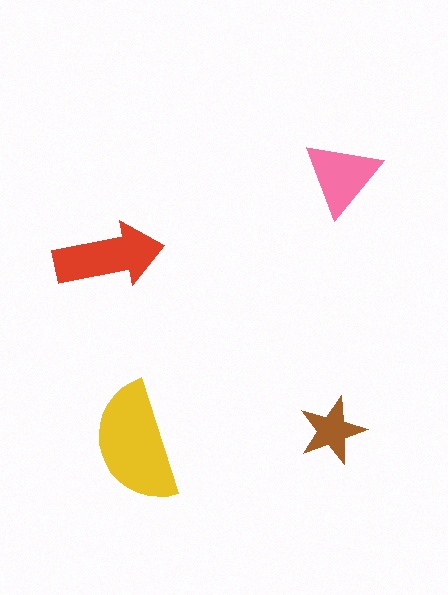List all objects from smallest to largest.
The brown star, the pink triangle, the red arrow, the yellow semicircle.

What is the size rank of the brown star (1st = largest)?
4th.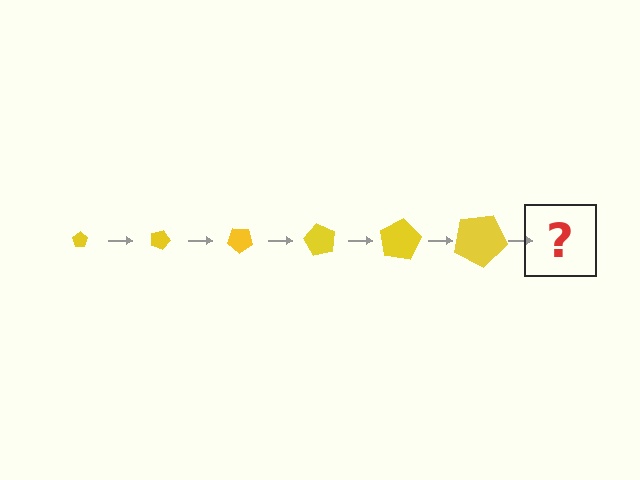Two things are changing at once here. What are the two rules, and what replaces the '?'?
The two rules are that the pentagon grows larger each step and it rotates 20 degrees each step. The '?' should be a pentagon, larger than the previous one and rotated 120 degrees from the start.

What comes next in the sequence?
The next element should be a pentagon, larger than the previous one and rotated 120 degrees from the start.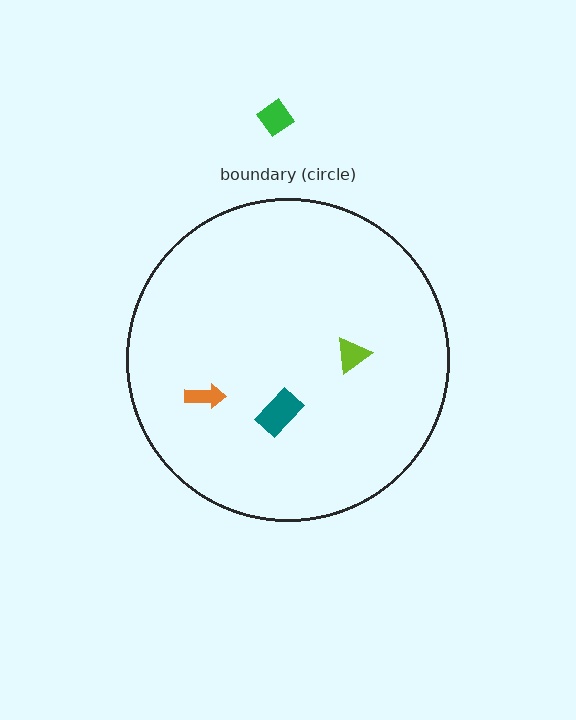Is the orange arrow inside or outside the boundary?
Inside.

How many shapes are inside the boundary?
3 inside, 1 outside.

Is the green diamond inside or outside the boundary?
Outside.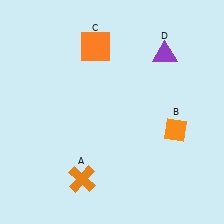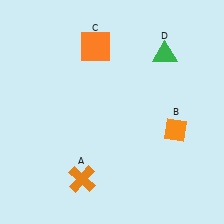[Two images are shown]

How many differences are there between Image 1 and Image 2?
There is 1 difference between the two images.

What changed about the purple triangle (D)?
In Image 1, D is purple. In Image 2, it changed to green.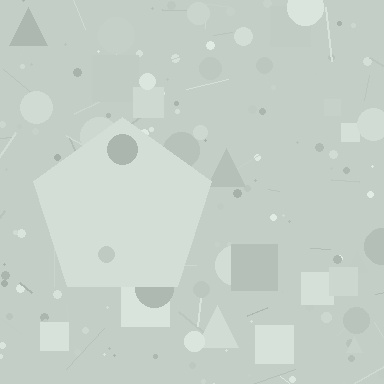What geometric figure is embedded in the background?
A pentagon is embedded in the background.